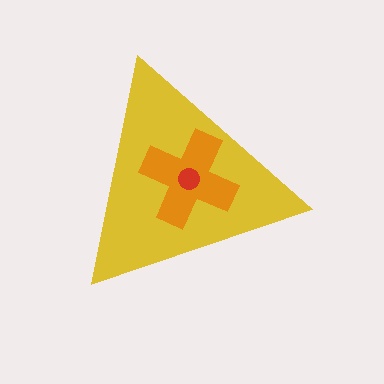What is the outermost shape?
The yellow triangle.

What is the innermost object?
The red circle.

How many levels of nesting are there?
3.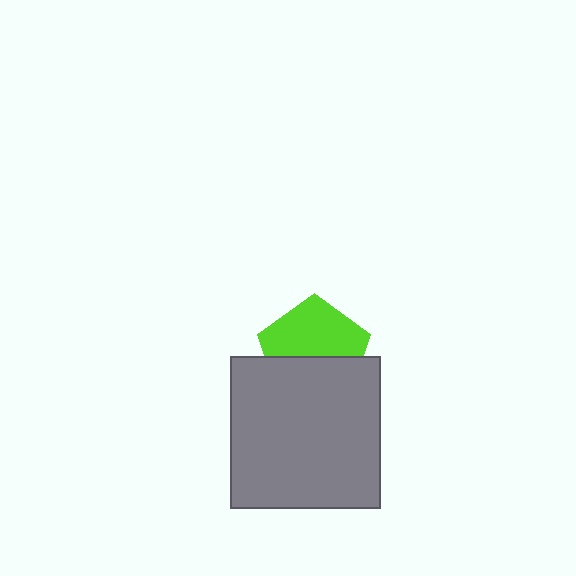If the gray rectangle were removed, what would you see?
You would see the complete lime pentagon.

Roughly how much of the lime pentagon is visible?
About half of it is visible (roughly 54%).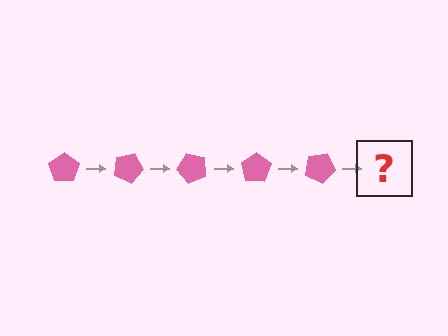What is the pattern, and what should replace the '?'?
The pattern is that the pentagon rotates 25 degrees each step. The '?' should be a pink pentagon rotated 125 degrees.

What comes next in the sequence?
The next element should be a pink pentagon rotated 125 degrees.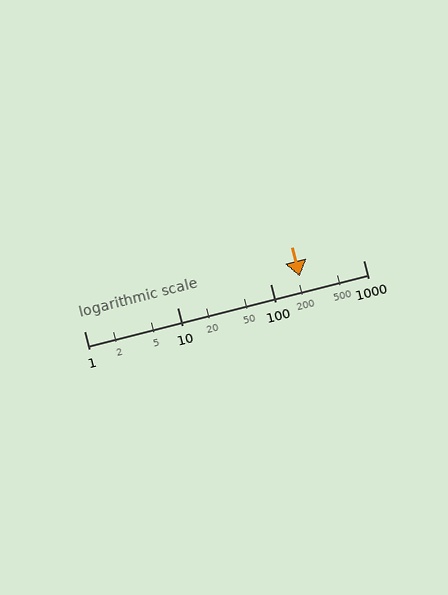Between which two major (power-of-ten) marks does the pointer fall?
The pointer is between 100 and 1000.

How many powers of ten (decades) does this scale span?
The scale spans 3 decades, from 1 to 1000.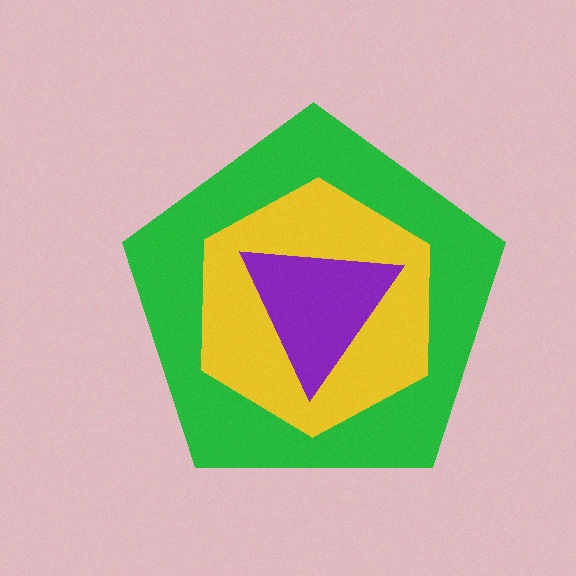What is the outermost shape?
The green pentagon.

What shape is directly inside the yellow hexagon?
The purple triangle.